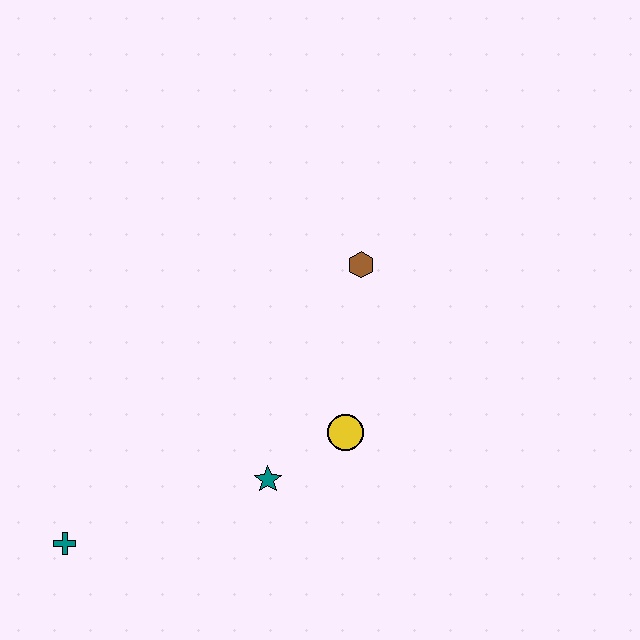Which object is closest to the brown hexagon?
The yellow circle is closest to the brown hexagon.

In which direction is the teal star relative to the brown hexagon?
The teal star is below the brown hexagon.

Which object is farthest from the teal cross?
The brown hexagon is farthest from the teal cross.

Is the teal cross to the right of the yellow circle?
No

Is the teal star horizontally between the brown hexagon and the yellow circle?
No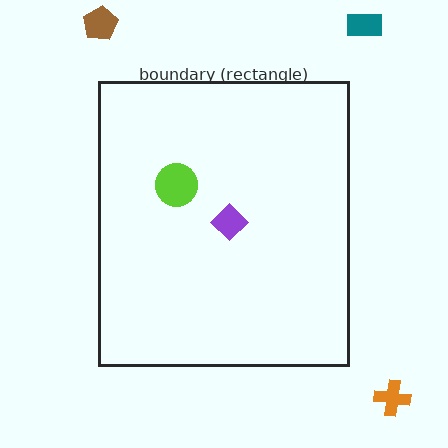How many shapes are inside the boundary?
2 inside, 3 outside.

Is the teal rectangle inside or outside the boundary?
Outside.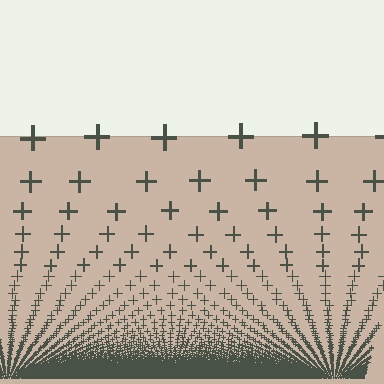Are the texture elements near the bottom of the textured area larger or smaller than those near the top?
Smaller. The gradient is inverted — elements near the bottom are smaller and denser.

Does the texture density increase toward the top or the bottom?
Density increases toward the bottom.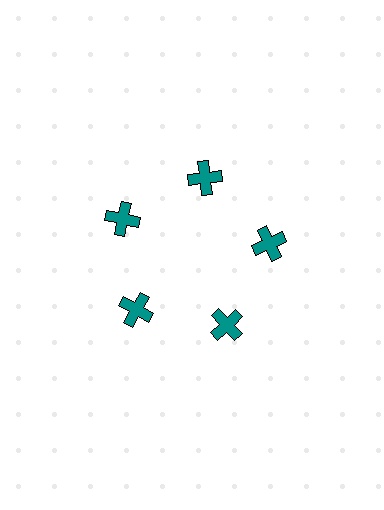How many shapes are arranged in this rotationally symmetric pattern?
There are 5 shapes, arranged in 5 groups of 1.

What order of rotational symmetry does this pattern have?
This pattern has 5-fold rotational symmetry.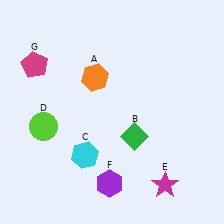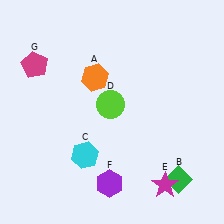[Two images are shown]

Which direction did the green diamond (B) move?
The green diamond (B) moved right.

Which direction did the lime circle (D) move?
The lime circle (D) moved right.